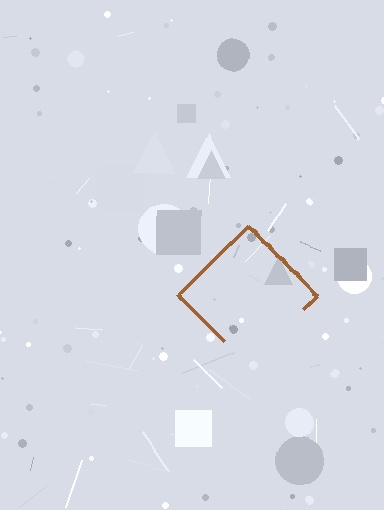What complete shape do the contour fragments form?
The contour fragments form a diamond.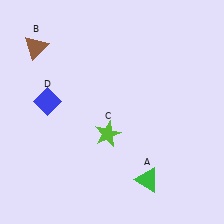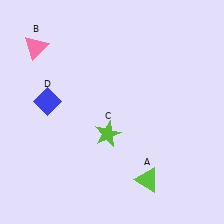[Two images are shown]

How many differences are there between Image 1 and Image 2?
There are 2 differences between the two images.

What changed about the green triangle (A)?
In Image 1, A is green. In Image 2, it changed to lime.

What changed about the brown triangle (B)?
In Image 1, B is brown. In Image 2, it changed to pink.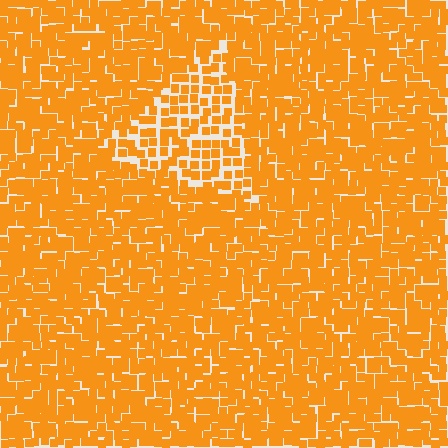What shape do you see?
I see a triangle.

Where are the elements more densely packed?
The elements are more densely packed outside the triangle boundary.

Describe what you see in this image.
The image contains small orange elements arranged at two different densities. A triangle-shaped region is visible where the elements are less densely packed than the surrounding area.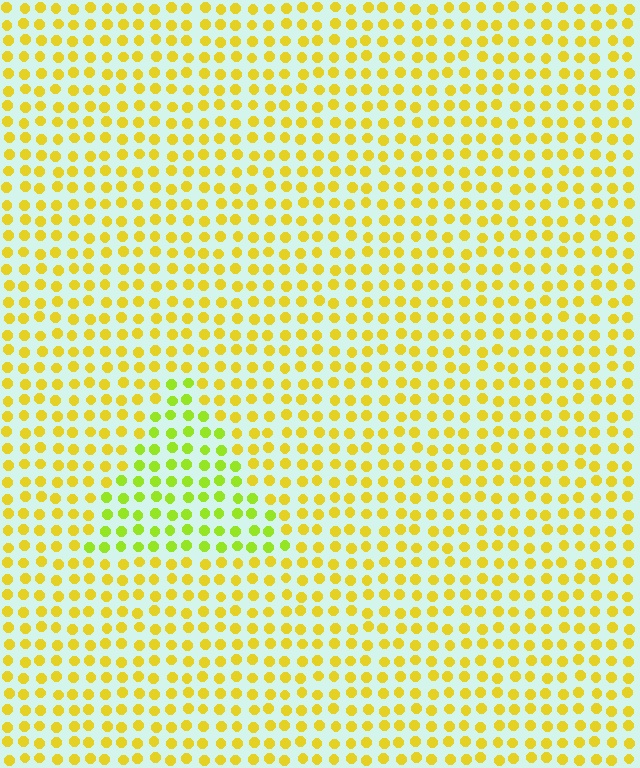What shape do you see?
I see a triangle.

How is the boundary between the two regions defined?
The boundary is defined purely by a slight shift in hue (about 31 degrees). Spacing, size, and orientation are identical on both sides.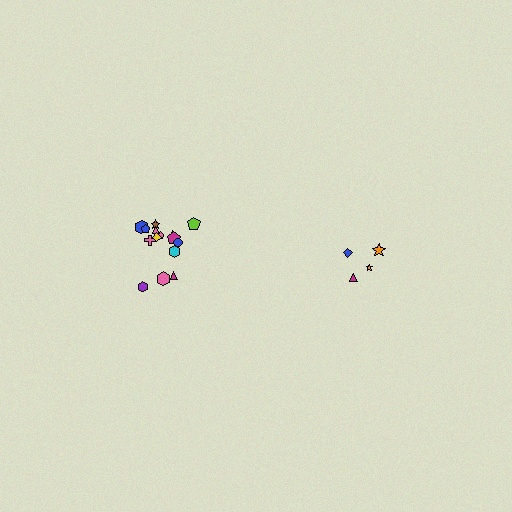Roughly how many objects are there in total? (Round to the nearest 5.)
Roughly 20 objects in total.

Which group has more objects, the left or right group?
The left group.